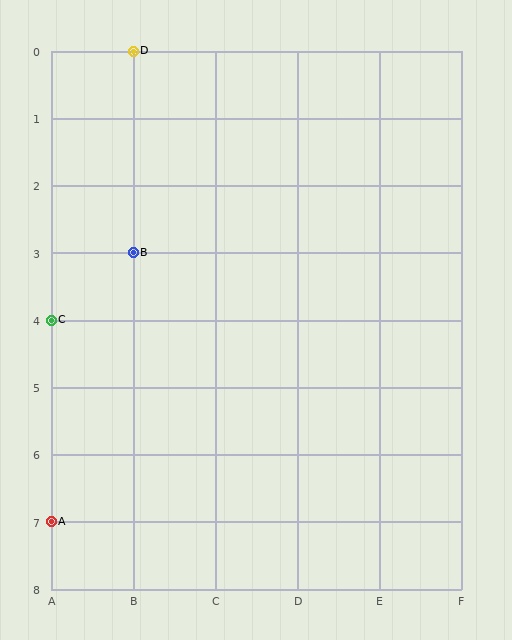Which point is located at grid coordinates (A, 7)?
Point A is at (A, 7).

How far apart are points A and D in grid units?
Points A and D are 1 column and 7 rows apart (about 7.1 grid units diagonally).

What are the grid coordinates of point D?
Point D is at grid coordinates (B, 0).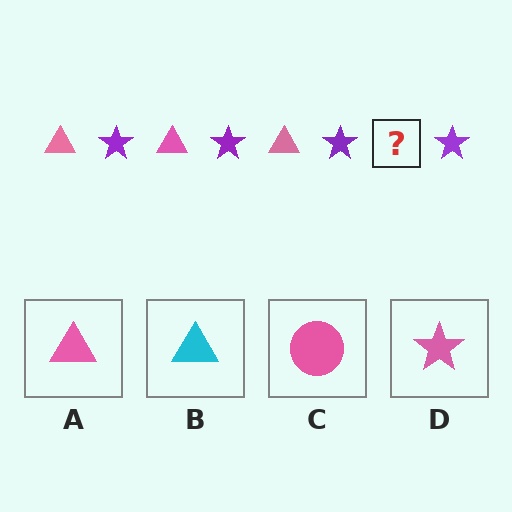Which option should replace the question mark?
Option A.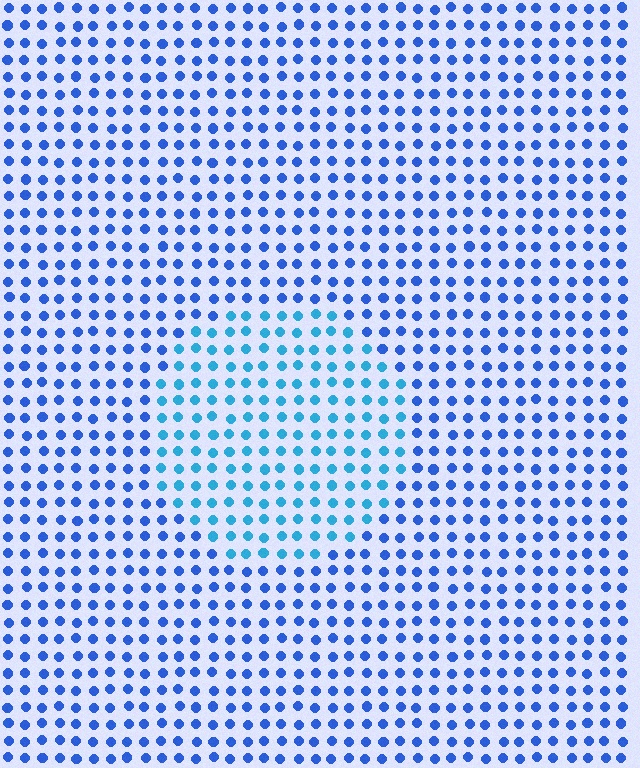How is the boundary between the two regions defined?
The boundary is defined purely by a slight shift in hue (about 27 degrees). Spacing, size, and orientation are identical on both sides.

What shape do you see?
I see a circle.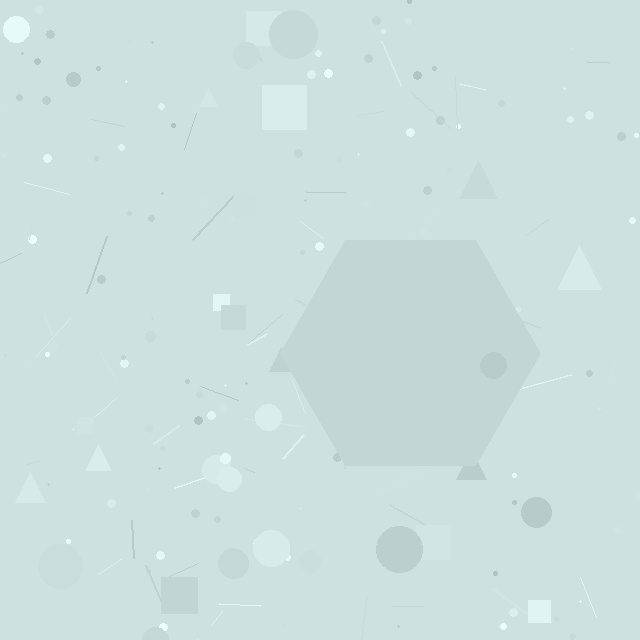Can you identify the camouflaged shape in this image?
The camouflaged shape is a hexagon.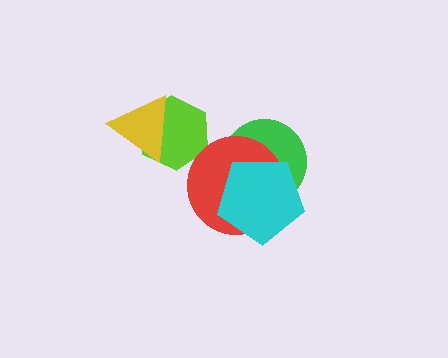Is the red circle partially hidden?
Yes, it is partially covered by another shape.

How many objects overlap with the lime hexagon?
1 object overlaps with the lime hexagon.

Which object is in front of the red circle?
The cyan pentagon is in front of the red circle.